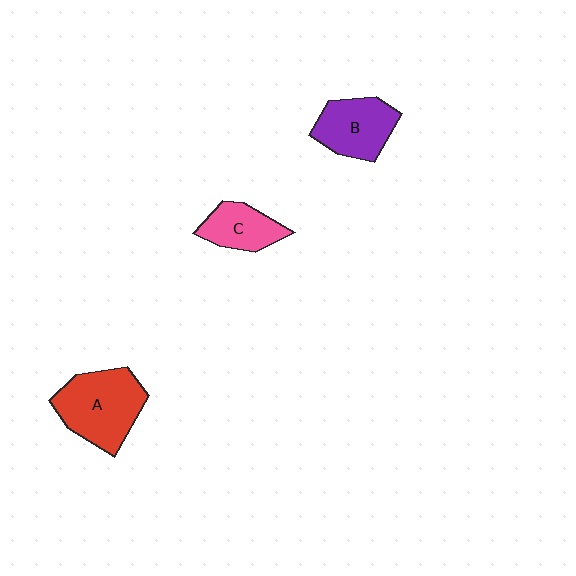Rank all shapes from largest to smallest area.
From largest to smallest: A (red), B (purple), C (pink).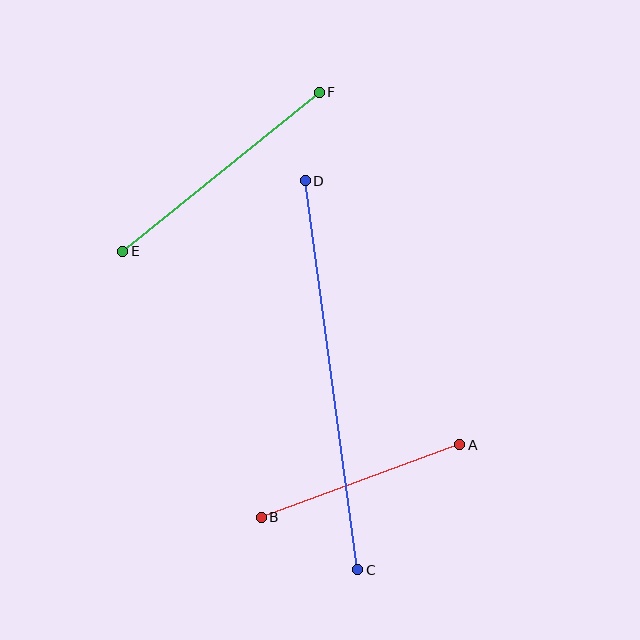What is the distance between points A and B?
The distance is approximately 211 pixels.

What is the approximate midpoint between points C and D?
The midpoint is at approximately (332, 375) pixels.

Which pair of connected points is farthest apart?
Points C and D are farthest apart.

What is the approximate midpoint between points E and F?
The midpoint is at approximately (221, 172) pixels.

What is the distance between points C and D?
The distance is approximately 393 pixels.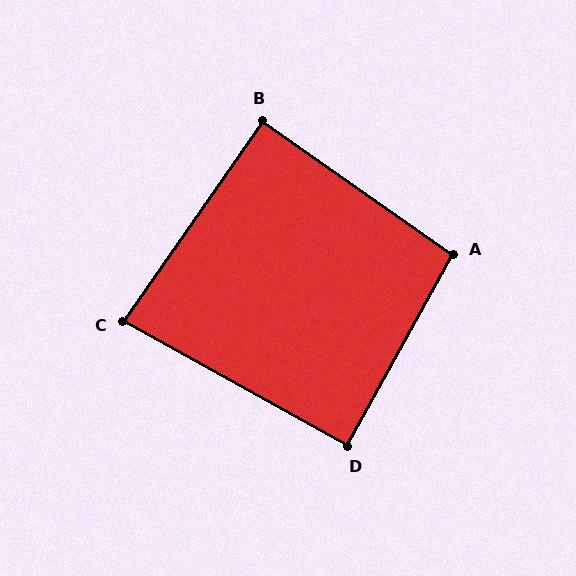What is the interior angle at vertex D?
Approximately 90 degrees (approximately right).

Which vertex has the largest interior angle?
A, at approximately 96 degrees.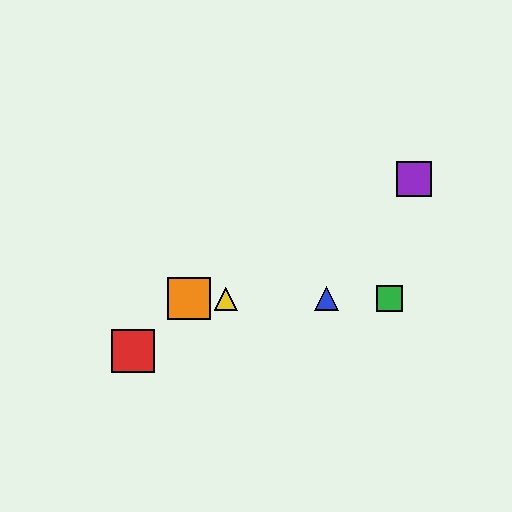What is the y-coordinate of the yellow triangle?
The yellow triangle is at y≈299.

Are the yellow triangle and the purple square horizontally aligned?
No, the yellow triangle is at y≈299 and the purple square is at y≈179.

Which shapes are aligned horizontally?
The blue triangle, the green square, the yellow triangle, the orange square are aligned horizontally.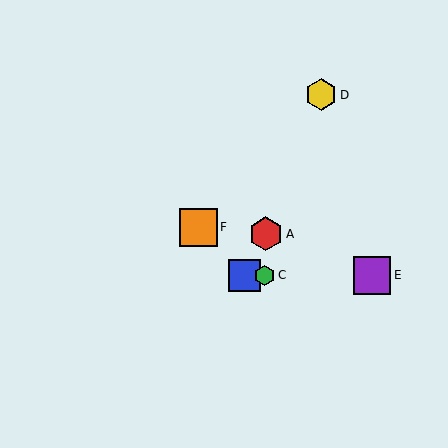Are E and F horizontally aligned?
No, E is at y≈275 and F is at y≈227.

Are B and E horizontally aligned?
Yes, both are at y≈275.